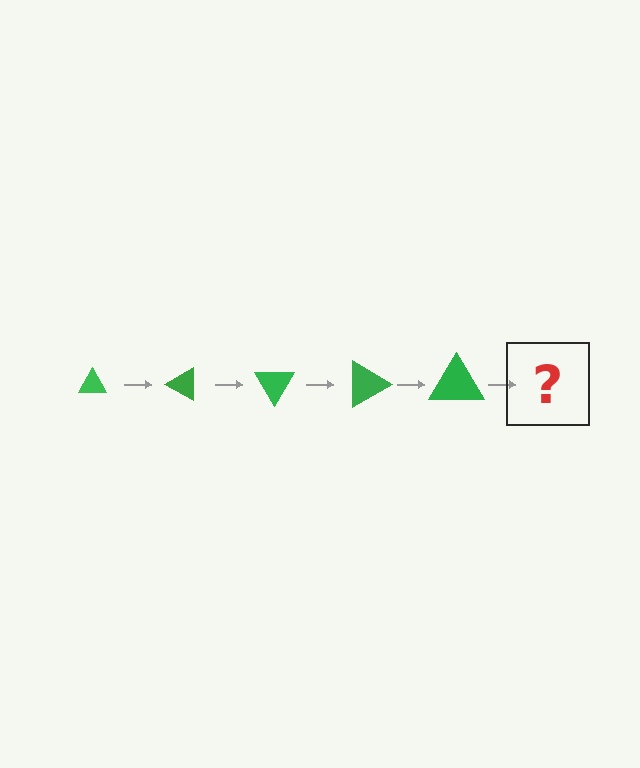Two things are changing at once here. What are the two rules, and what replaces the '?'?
The two rules are that the triangle grows larger each step and it rotates 30 degrees each step. The '?' should be a triangle, larger than the previous one and rotated 150 degrees from the start.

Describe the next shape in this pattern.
It should be a triangle, larger than the previous one and rotated 150 degrees from the start.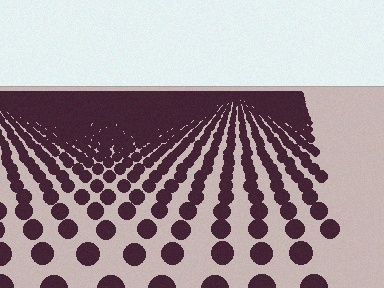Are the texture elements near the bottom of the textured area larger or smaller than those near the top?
Larger. Near the bottom, elements are closer to the viewer and appear at a bigger on-screen size.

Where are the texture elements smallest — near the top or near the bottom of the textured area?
Near the top.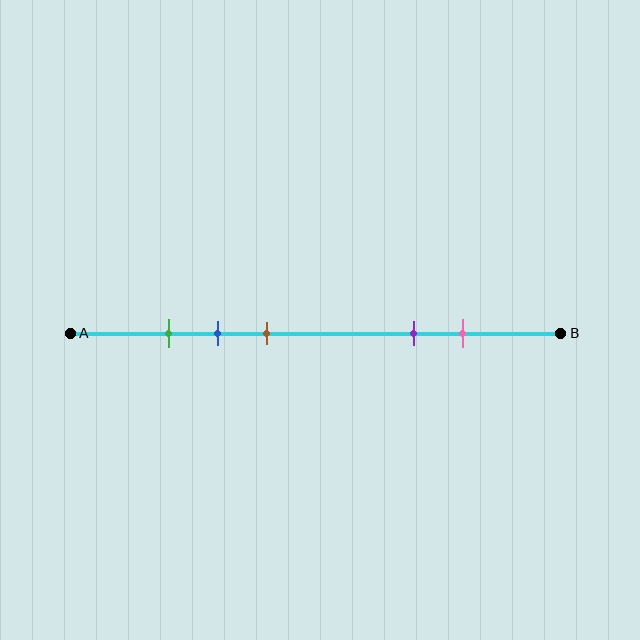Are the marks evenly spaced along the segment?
No, the marks are not evenly spaced.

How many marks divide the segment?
There are 5 marks dividing the segment.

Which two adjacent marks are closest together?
The green and blue marks are the closest adjacent pair.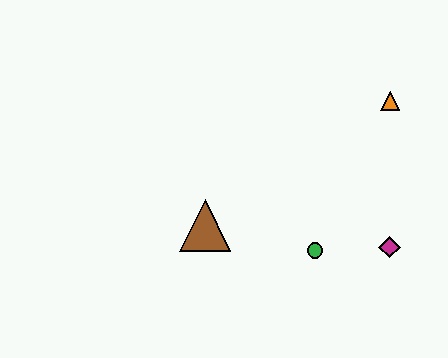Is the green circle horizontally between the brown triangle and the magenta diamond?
Yes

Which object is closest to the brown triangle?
The green circle is closest to the brown triangle.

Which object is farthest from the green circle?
The orange triangle is farthest from the green circle.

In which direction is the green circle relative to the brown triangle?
The green circle is to the right of the brown triangle.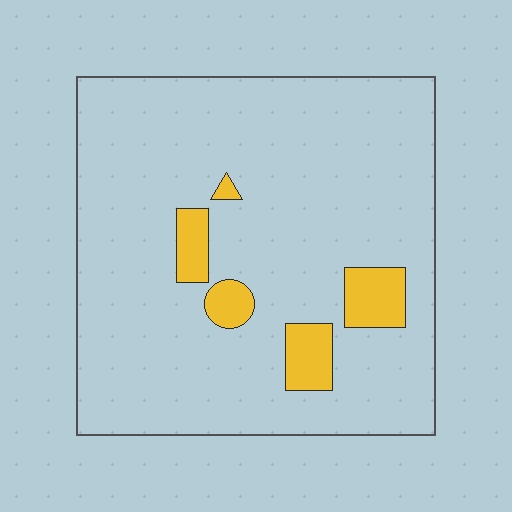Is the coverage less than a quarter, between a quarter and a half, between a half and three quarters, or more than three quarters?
Less than a quarter.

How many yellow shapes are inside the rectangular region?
5.